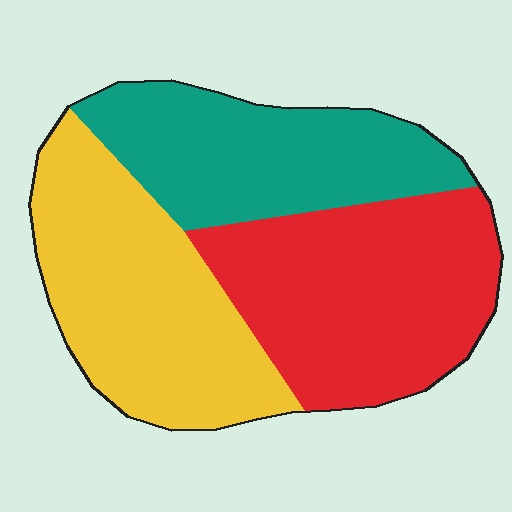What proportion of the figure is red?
Red covers around 35% of the figure.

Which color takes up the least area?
Teal, at roughly 30%.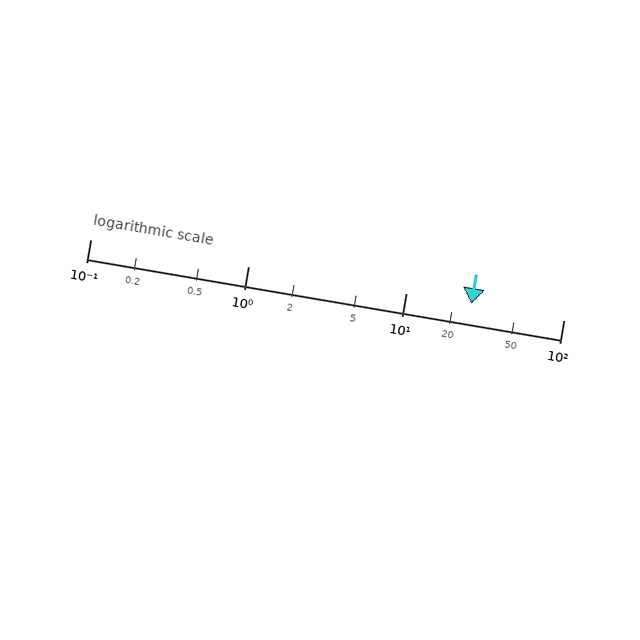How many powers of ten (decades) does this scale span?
The scale spans 3 decades, from 0.1 to 100.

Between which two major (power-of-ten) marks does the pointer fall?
The pointer is between 10 and 100.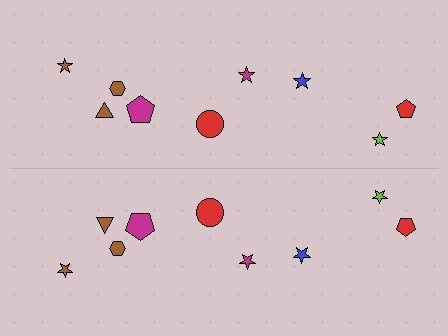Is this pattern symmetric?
Yes, this pattern has bilateral (reflection) symmetry.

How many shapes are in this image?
There are 18 shapes in this image.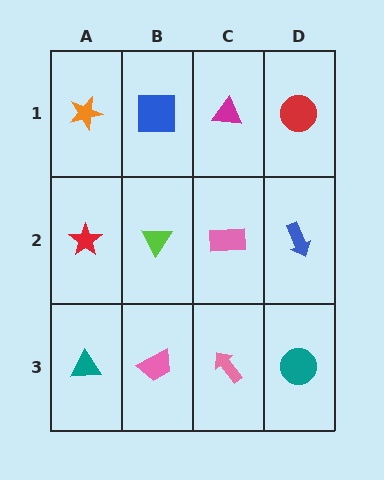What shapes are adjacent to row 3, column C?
A pink rectangle (row 2, column C), a pink trapezoid (row 3, column B), a teal circle (row 3, column D).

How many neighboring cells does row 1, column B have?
3.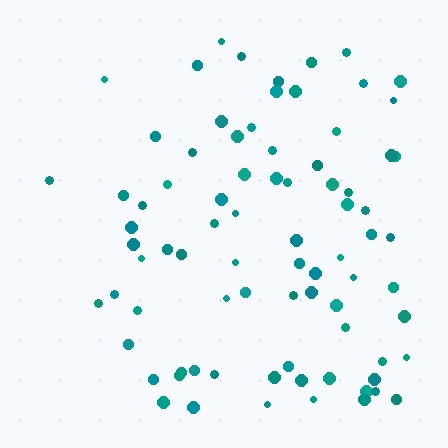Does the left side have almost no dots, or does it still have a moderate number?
Still a moderate number, just noticeably fewer than the right.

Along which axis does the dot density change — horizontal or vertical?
Horizontal.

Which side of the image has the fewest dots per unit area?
The left.